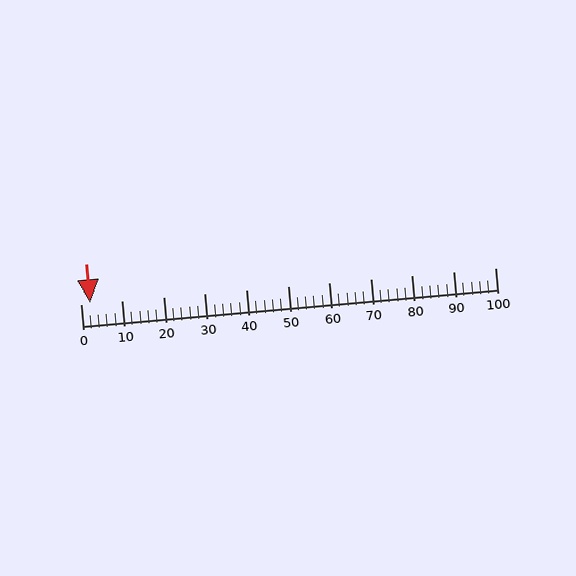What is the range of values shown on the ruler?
The ruler shows values from 0 to 100.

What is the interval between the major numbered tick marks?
The major tick marks are spaced 10 units apart.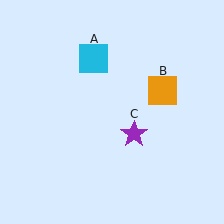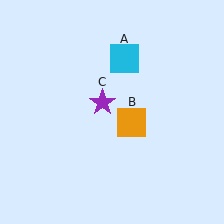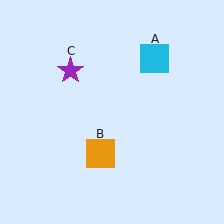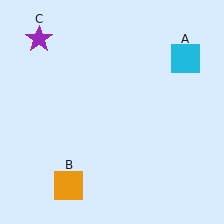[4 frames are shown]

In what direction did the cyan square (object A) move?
The cyan square (object A) moved right.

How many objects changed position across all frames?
3 objects changed position: cyan square (object A), orange square (object B), purple star (object C).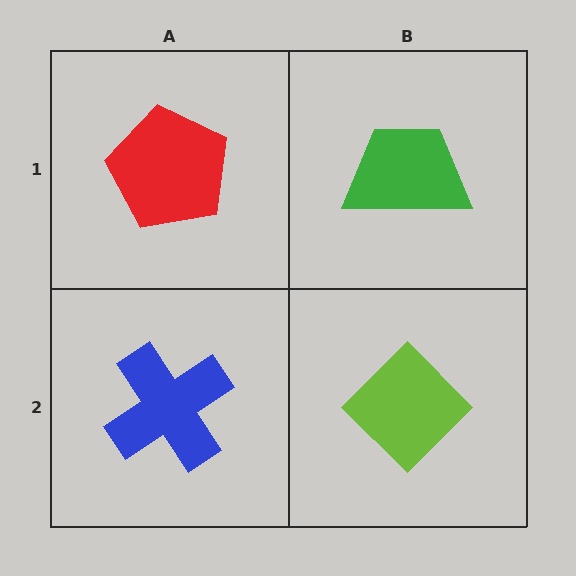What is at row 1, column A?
A red pentagon.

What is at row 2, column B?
A lime diamond.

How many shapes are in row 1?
2 shapes.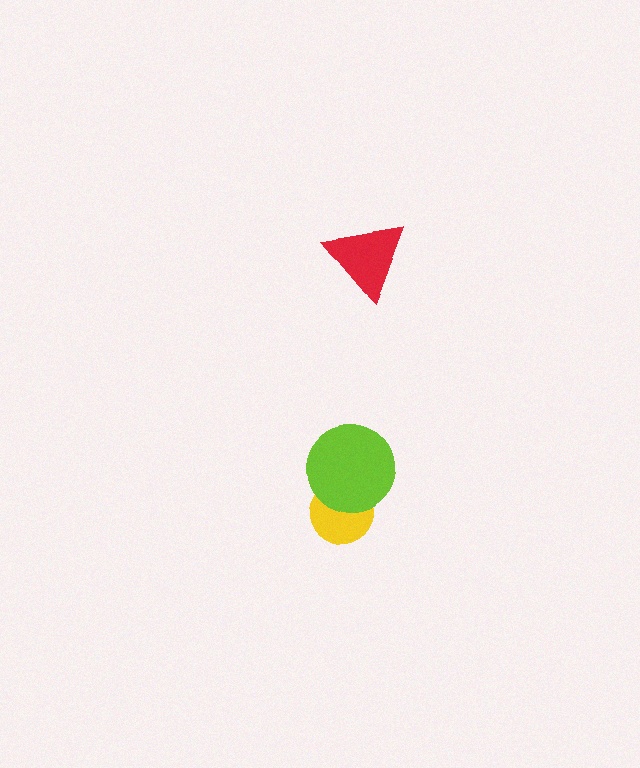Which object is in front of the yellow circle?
The lime circle is in front of the yellow circle.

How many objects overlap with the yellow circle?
1 object overlaps with the yellow circle.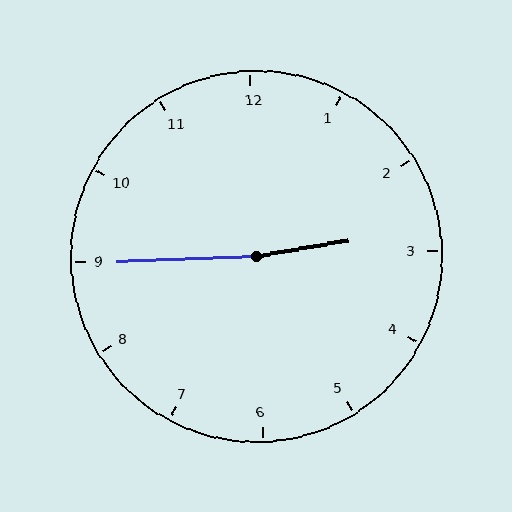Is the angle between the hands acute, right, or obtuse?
It is obtuse.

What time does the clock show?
2:45.